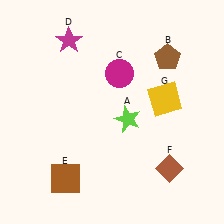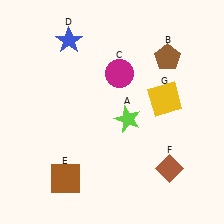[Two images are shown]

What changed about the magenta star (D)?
In Image 1, D is magenta. In Image 2, it changed to blue.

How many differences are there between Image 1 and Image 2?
There is 1 difference between the two images.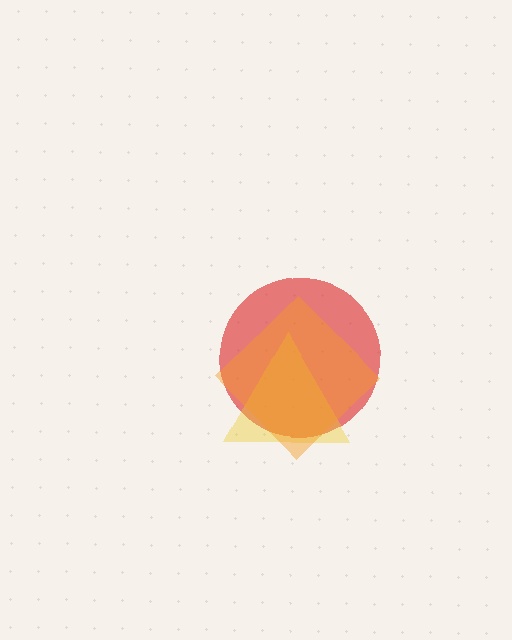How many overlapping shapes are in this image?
There are 3 overlapping shapes in the image.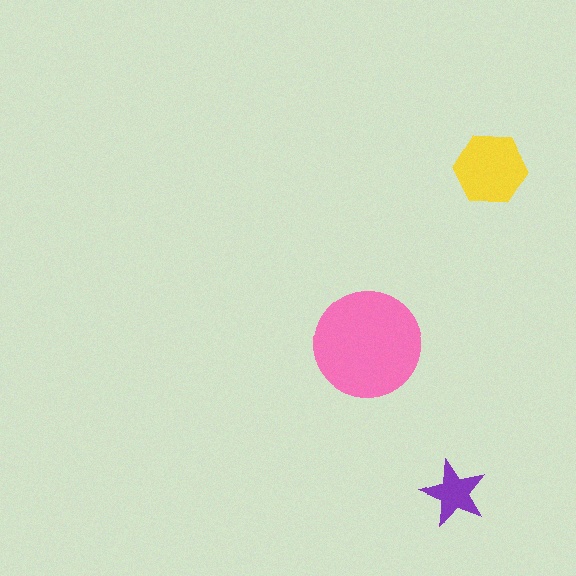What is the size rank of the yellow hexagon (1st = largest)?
2nd.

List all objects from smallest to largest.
The purple star, the yellow hexagon, the pink circle.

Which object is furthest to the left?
The pink circle is leftmost.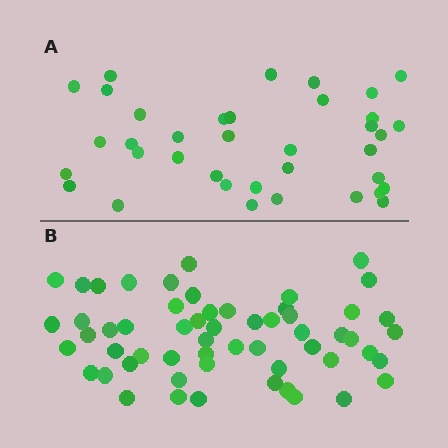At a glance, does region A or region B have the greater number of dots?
Region B (the bottom region) has more dots.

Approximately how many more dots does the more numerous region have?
Region B has approximately 20 more dots than region A.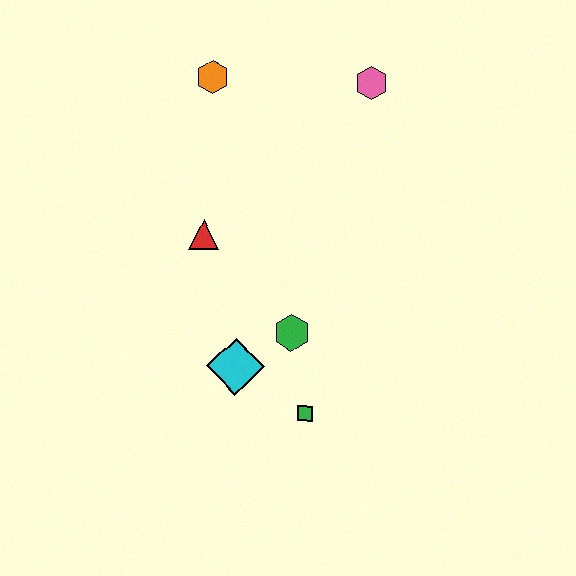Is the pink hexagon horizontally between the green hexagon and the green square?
No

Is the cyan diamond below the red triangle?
Yes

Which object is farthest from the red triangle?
The pink hexagon is farthest from the red triangle.